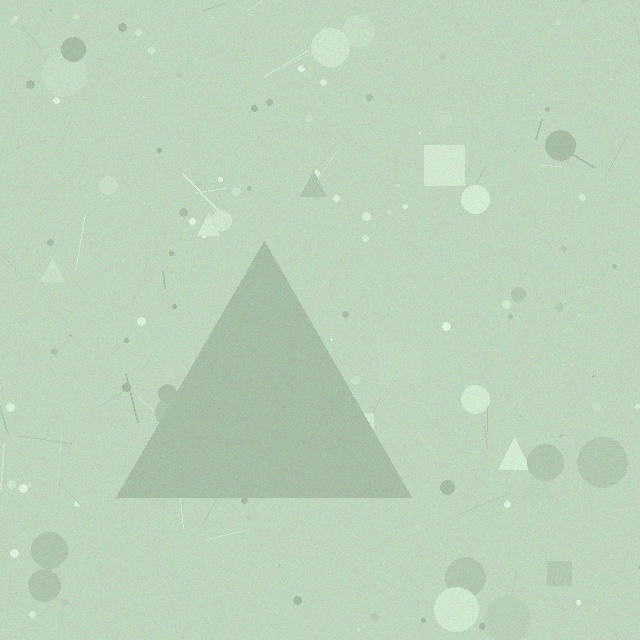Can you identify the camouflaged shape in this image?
The camouflaged shape is a triangle.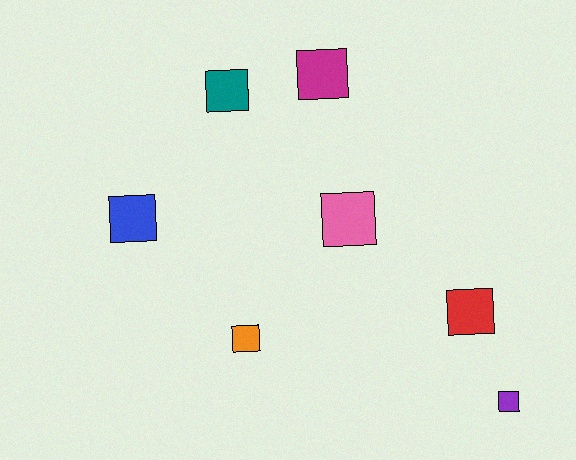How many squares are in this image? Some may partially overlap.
There are 7 squares.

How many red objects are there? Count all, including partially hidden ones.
There is 1 red object.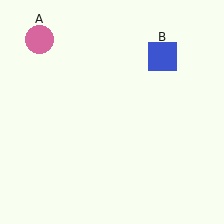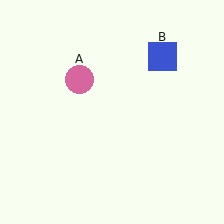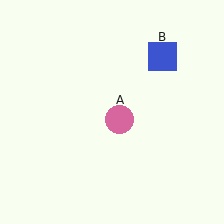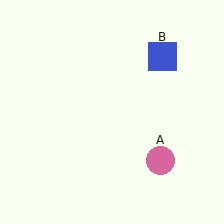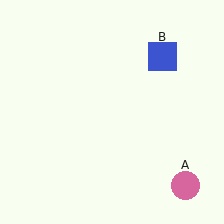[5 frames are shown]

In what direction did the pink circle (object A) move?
The pink circle (object A) moved down and to the right.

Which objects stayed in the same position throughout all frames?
Blue square (object B) remained stationary.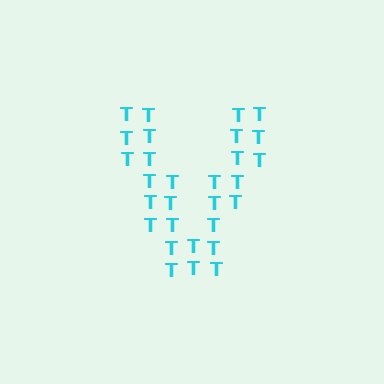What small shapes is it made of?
It is made of small letter T's.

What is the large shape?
The large shape is the letter V.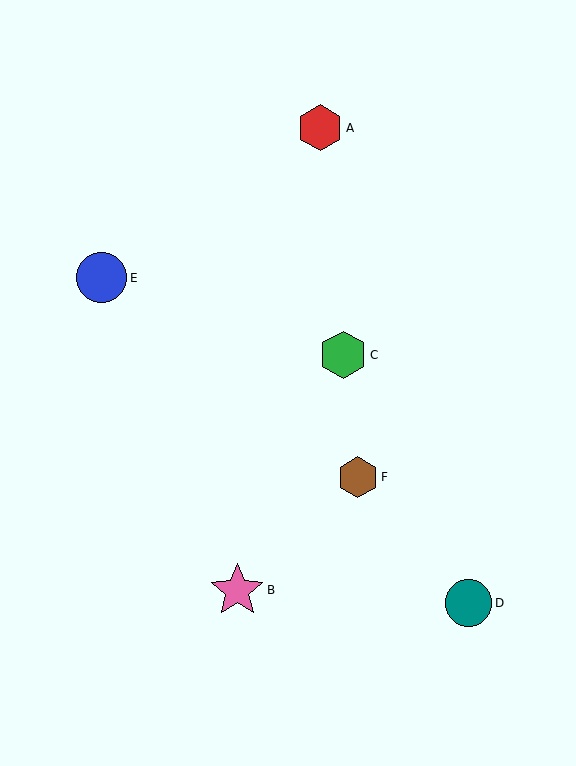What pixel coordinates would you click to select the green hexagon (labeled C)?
Click at (343, 355) to select the green hexagon C.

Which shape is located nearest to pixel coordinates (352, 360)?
The green hexagon (labeled C) at (343, 355) is nearest to that location.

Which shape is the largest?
The pink star (labeled B) is the largest.